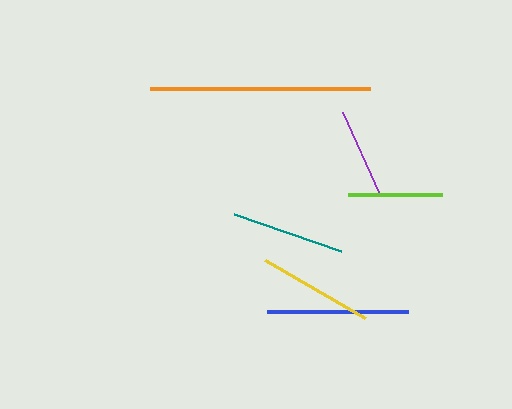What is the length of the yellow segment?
The yellow segment is approximately 116 pixels long.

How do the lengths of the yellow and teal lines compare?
The yellow and teal lines are approximately the same length.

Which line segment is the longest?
The orange line is the longest at approximately 220 pixels.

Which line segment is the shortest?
The purple line is the shortest at approximately 90 pixels.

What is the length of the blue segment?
The blue segment is approximately 142 pixels long.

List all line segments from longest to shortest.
From longest to shortest: orange, blue, yellow, teal, lime, purple.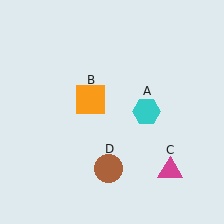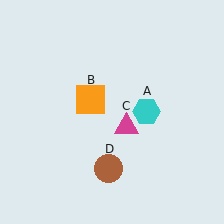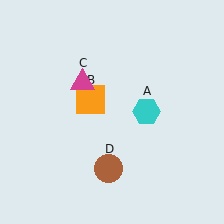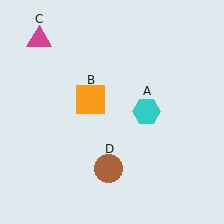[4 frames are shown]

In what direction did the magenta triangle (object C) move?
The magenta triangle (object C) moved up and to the left.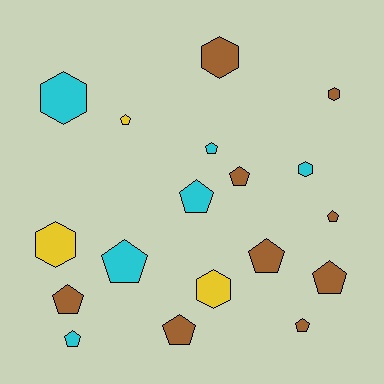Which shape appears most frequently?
Pentagon, with 12 objects.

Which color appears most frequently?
Brown, with 9 objects.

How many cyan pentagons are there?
There are 4 cyan pentagons.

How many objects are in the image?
There are 18 objects.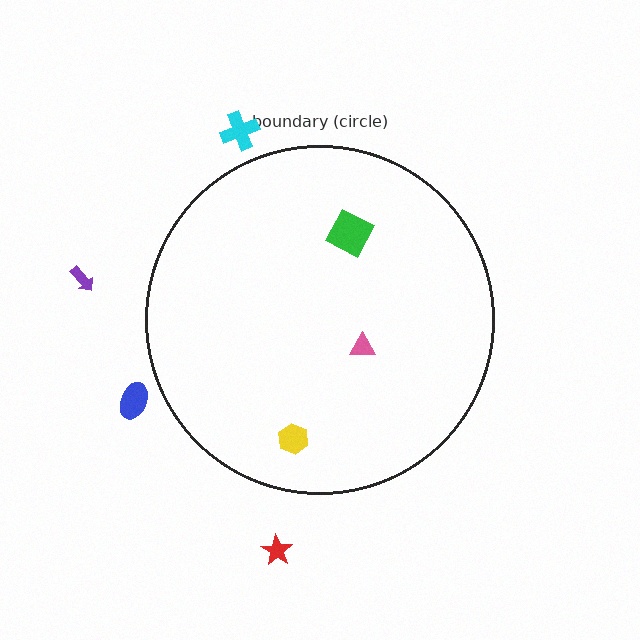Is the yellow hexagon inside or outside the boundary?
Inside.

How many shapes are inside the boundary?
3 inside, 4 outside.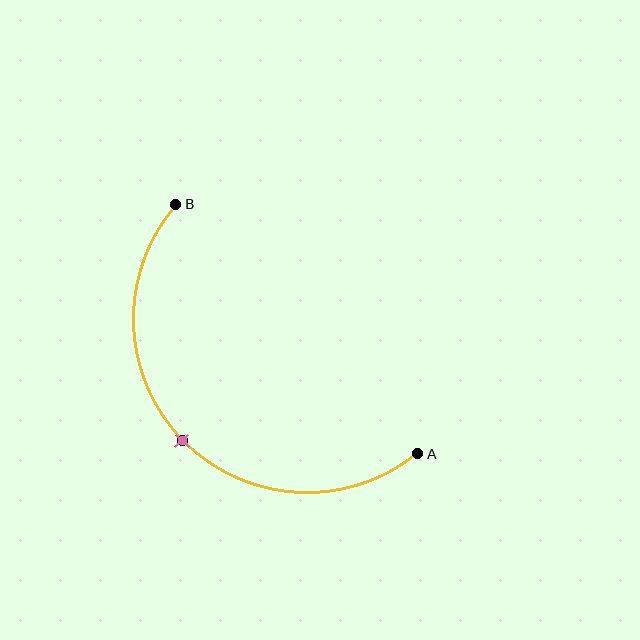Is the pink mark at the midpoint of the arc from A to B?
Yes. The pink mark lies on the arc at equal arc-length from both A and B — it is the arc midpoint.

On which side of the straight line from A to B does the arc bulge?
The arc bulges below and to the left of the straight line connecting A and B.